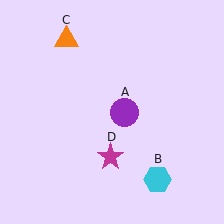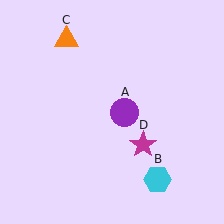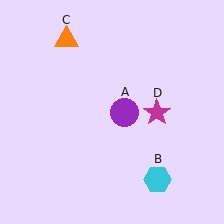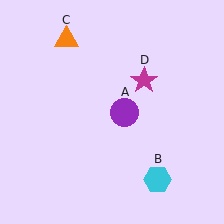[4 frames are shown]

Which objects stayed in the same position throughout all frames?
Purple circle (object A) and cyan hexagon (object B) and orange triangle (object C) remained stationary.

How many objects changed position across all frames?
1 object changed position: magenta star (object D).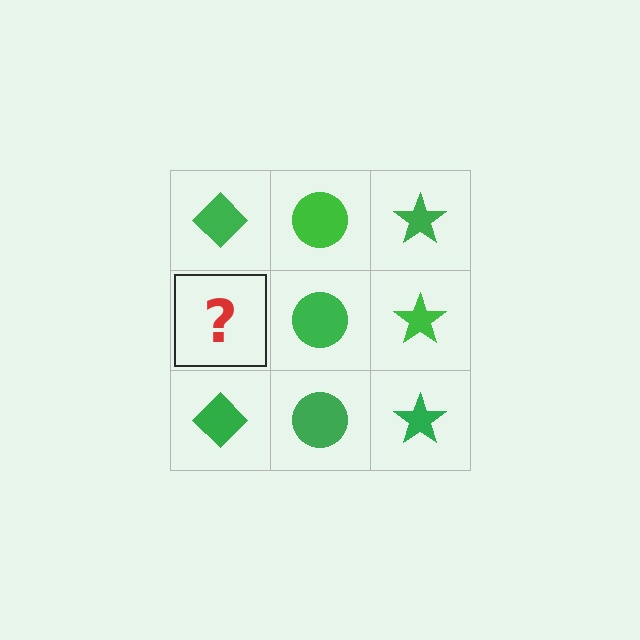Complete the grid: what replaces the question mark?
The question mark should be replaced with a green diamond.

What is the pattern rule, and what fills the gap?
The rule is that each column has a consistent shape. The gap should be filled with a green diamond.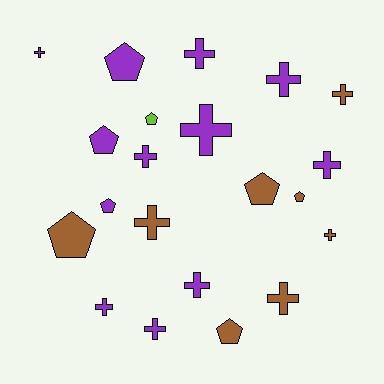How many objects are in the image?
There are 21 objects.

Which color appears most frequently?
Purple, with 12 objects.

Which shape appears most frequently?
Cross, with 13 objects.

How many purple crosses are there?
There are 9 purple crosses.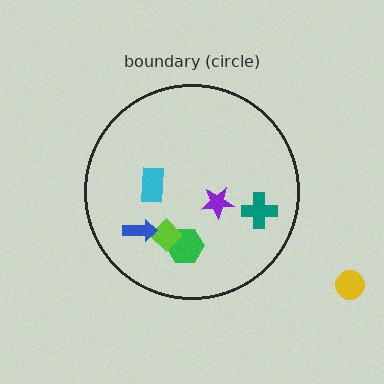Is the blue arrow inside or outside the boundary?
Inside.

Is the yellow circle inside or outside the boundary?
Outside.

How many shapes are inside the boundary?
6 inside, 1 outside.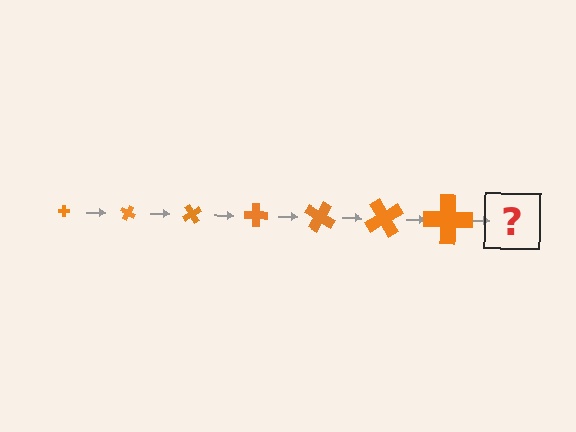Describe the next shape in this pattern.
It should be a cross, larger than the previous one and rotated 210 degrees from the start.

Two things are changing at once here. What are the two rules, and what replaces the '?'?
The two rules are that the cross grows larger each step and it rotates 30 degrees each step. The '?' should be a cross, larger than the previous one and rotated 210 degrees from the start.